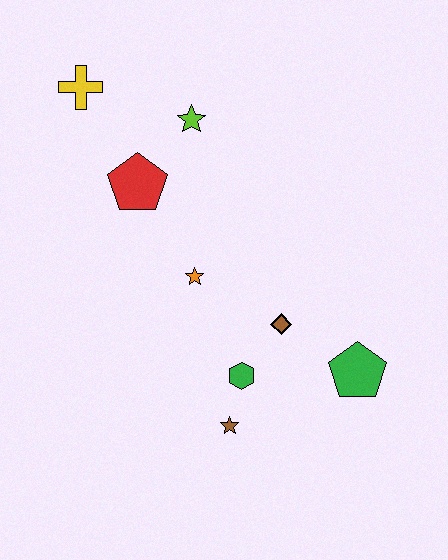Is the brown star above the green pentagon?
No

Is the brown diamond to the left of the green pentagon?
Yes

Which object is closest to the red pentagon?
The lime star is closest to the red pentagon.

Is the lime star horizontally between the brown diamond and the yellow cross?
Yes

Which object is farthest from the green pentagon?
The yellow cross is farthest from the green pentagon.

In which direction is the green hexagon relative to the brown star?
The green hexagon is above the brown star.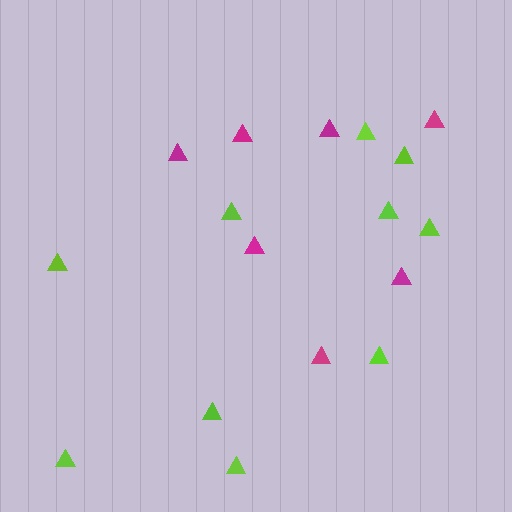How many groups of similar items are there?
There are 2 groups: one group of magenta triangles (7) and one group of lime triangles (10).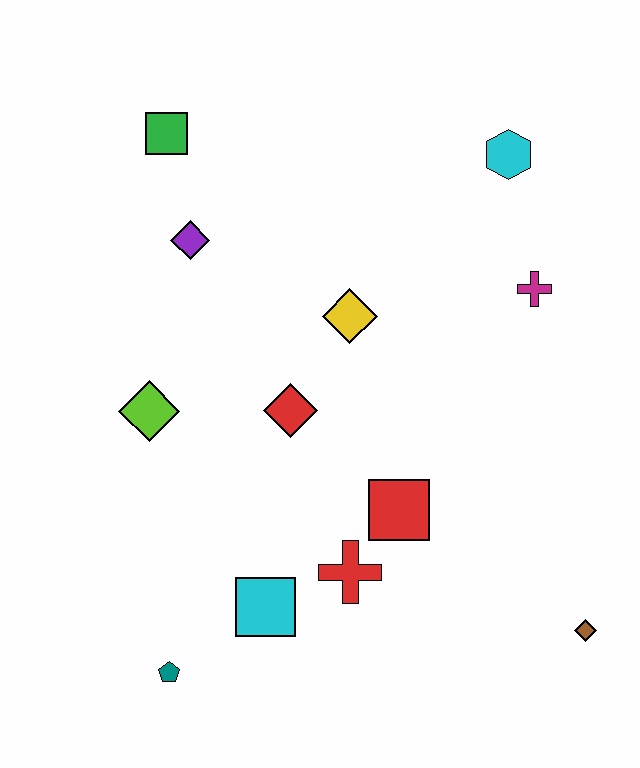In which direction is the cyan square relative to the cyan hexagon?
The cyan square is below the cyan hexagon.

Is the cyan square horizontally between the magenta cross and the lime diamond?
Yes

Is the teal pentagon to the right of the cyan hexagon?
No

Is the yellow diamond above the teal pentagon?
Yes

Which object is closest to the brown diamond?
The red square is closest to the brown diamond.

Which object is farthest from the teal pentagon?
The cyan hexagon is farthest from the teal pentagon.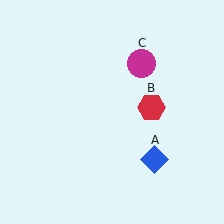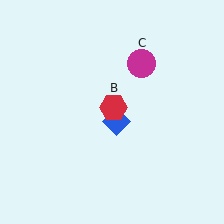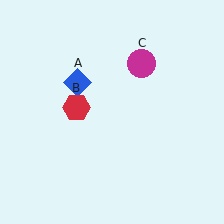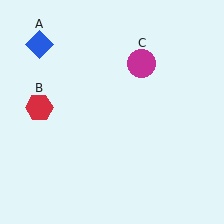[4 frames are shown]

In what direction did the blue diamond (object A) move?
The blue diamond (object A) moved up and to the left.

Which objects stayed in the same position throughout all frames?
Magenta circle (object C) remained stationary.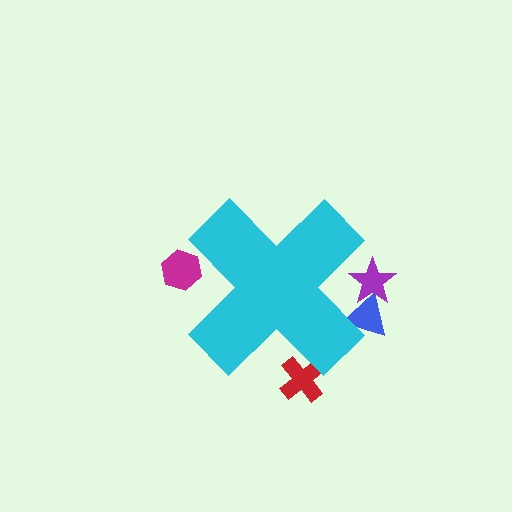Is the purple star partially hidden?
Yes, the purple star is partially hidden behind the cyan cross.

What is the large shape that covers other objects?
A cyan cross.